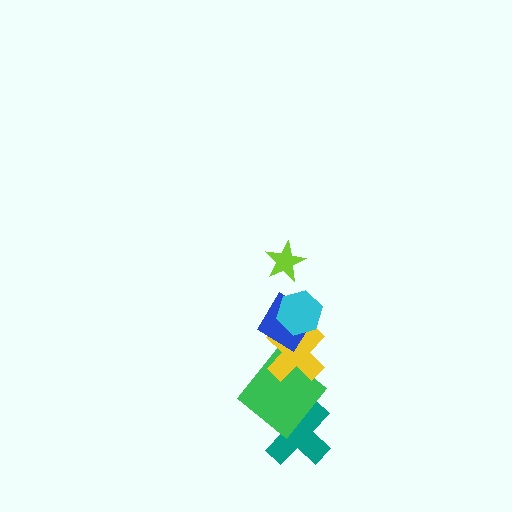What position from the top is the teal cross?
The teal cross is 6th from the top.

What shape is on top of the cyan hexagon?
The lime star is on top of the cyan hexagon.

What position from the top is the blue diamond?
The blue diamond is 3rd from the top.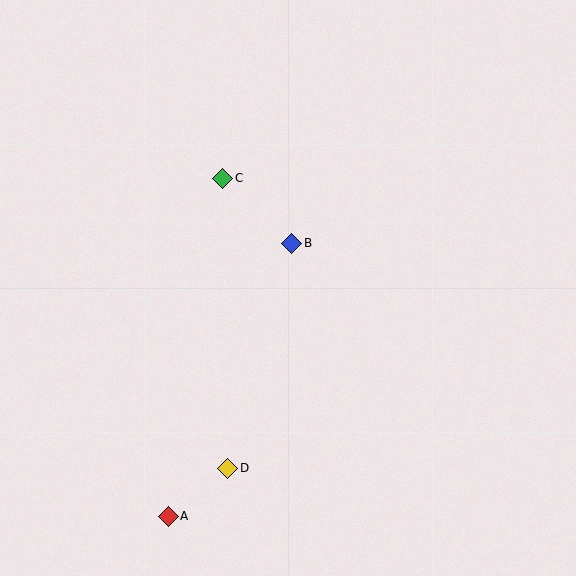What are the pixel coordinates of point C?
Point C is at (223, 178).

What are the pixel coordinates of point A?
Point A is at (168, 516).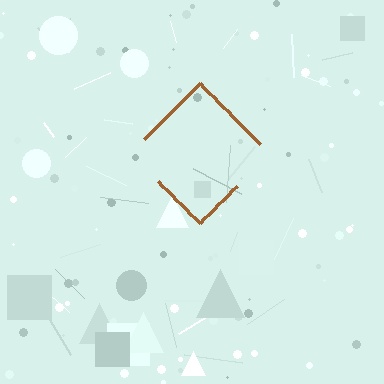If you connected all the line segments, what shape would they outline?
They would outline a diamond.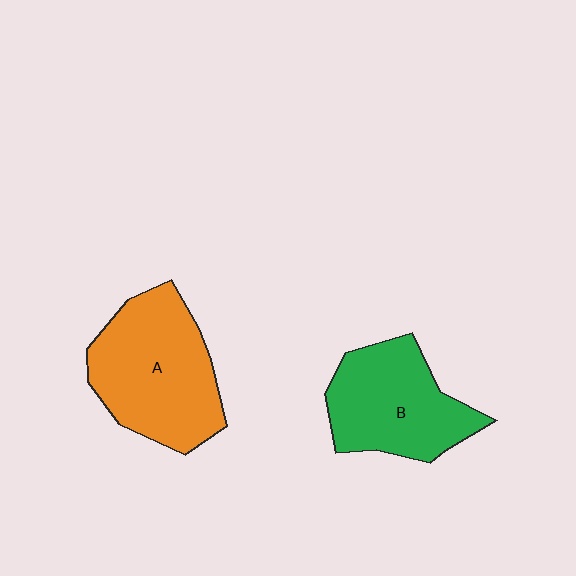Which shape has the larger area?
Shape A (orange).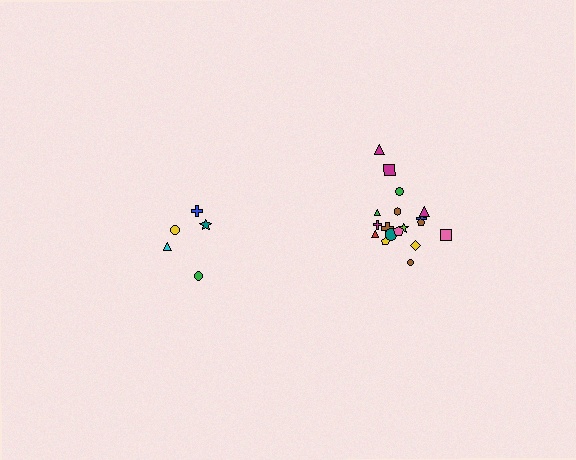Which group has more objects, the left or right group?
The right group.